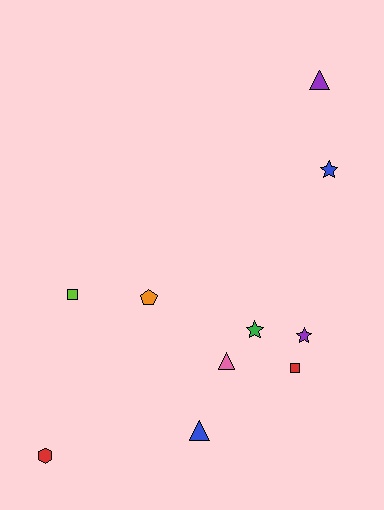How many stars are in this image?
There are 3 stars.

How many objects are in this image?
There are 10 objects.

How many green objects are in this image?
There is 1 green object.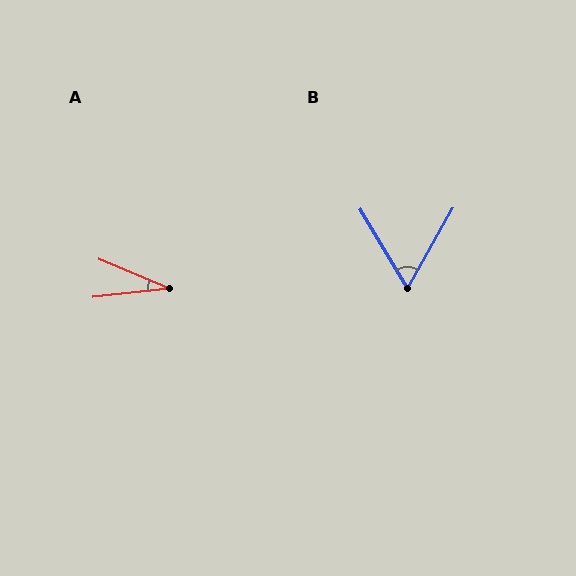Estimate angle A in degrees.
Approximately 29 degrees.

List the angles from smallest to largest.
A (29°), B (60°).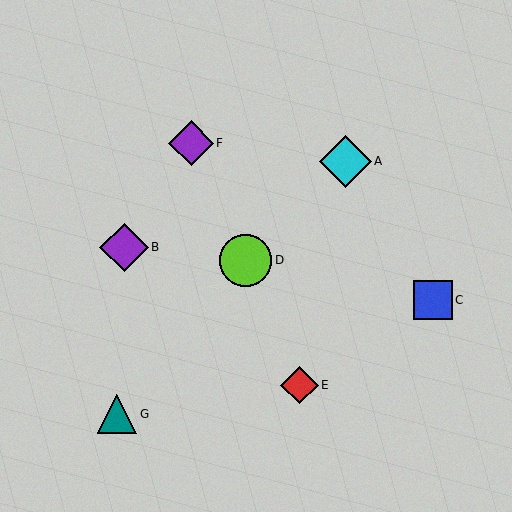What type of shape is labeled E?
Shape E is a red diamond.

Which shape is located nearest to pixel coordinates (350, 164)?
The cyan diamond (labeled A) at (345, 161) is nearest to that location.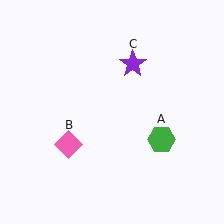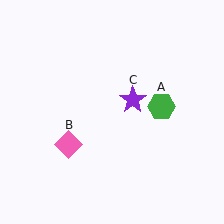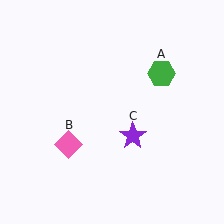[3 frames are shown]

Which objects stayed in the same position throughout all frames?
Pink diamond (object B) remained stationary.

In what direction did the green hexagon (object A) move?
The green hexagon (object A) moved up.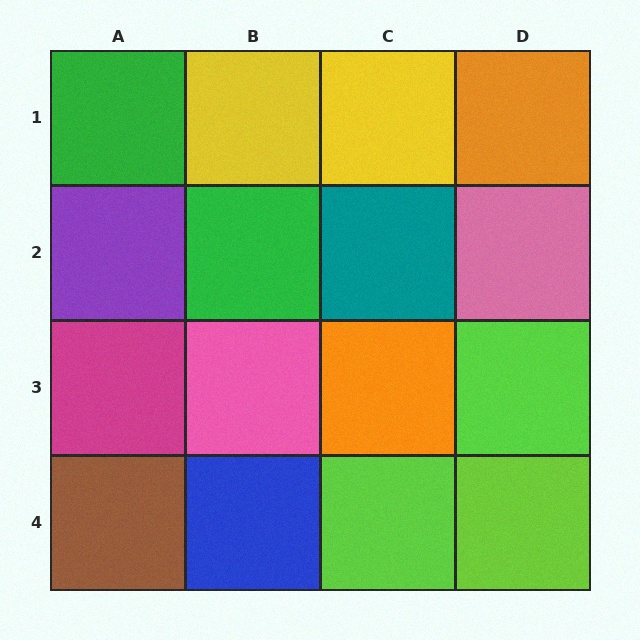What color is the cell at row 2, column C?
Teal.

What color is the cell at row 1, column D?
Orange.